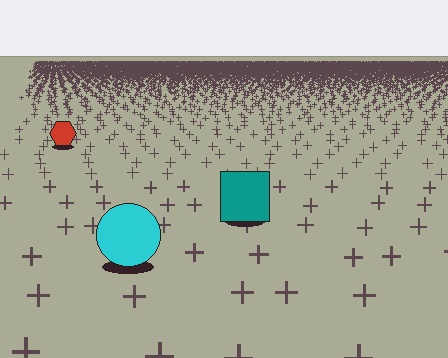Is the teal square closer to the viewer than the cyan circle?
No. The cyan circle is closer — you can tell from the texture gradient: the ground texture is coarser near it.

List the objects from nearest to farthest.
From nearest to farthest: the cyan circle, the teal square, the red hexagon.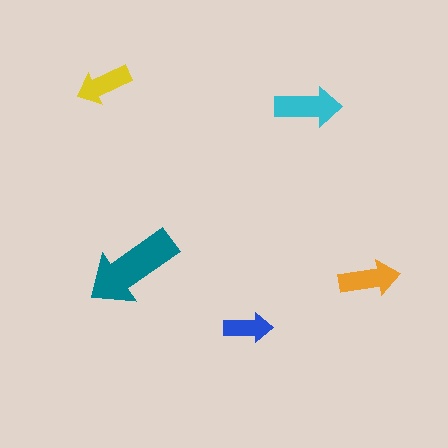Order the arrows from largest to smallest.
the teal one, the cyan one, the orange one, the yellow one, the blue one.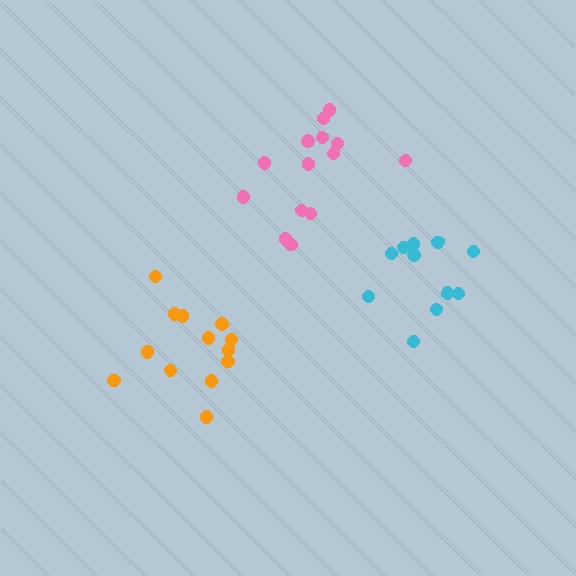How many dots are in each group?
Group 1: 11 dots, Group 2: 13 dots, Group 3: 14 dots (38 total).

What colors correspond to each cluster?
The clusters are colored: cyan, orange, pink.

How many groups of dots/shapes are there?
There are 3 groups.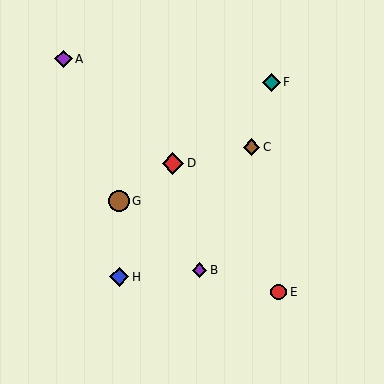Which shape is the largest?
The red diamond (labeled D) is the largest.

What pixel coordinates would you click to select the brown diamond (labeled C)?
Click at (251, 147) to select the brown diamond C.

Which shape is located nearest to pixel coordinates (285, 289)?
The red circle (labeled E) at (279, 292) is nearest to that location.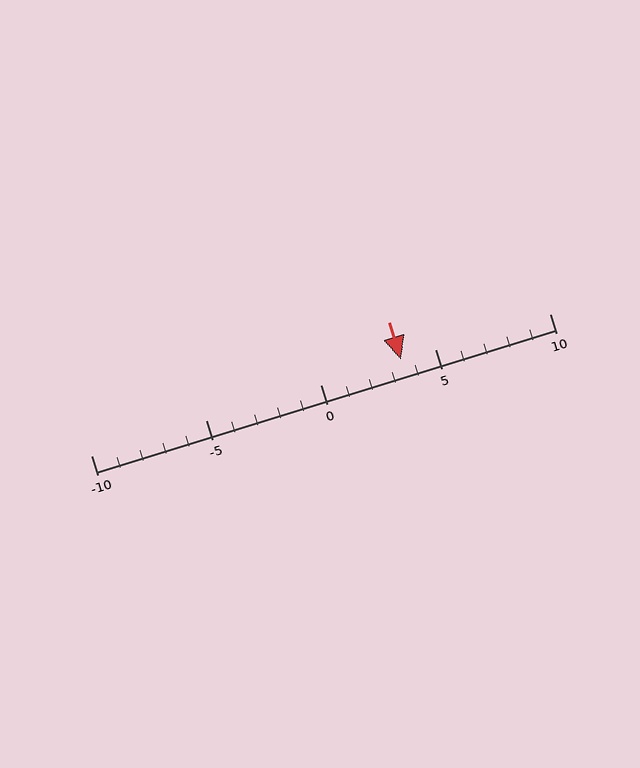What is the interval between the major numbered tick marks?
The major tick marks are spaced 5 units apart.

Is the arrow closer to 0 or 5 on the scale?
The arrow is closer to 5.